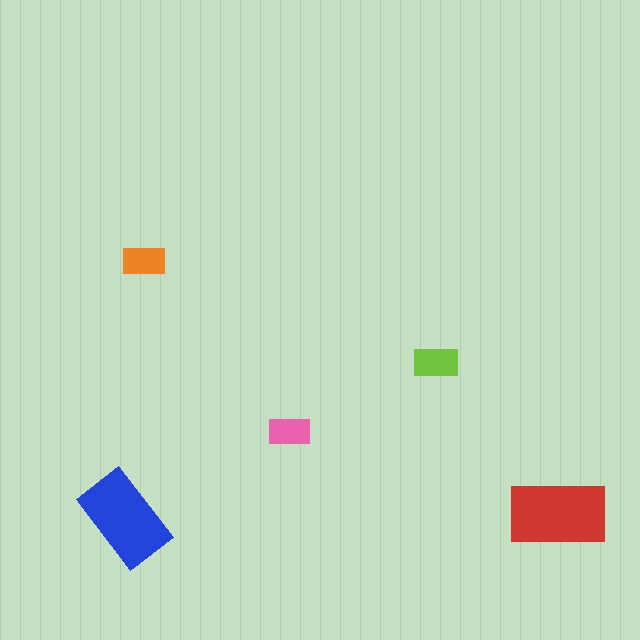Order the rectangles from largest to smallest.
the red one, the blue one, the lime one, the orange one, the pink one.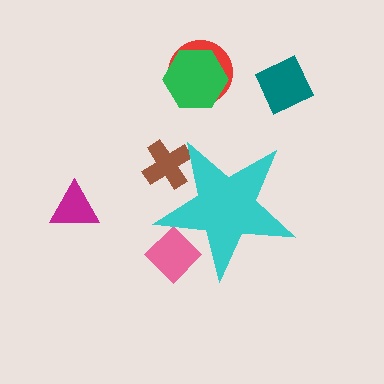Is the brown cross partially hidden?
Yes, the brown cross is partially hidden behind the cyan star.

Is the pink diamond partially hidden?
Yes, the pink diamond is partially hidden behind the cyan star.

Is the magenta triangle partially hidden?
No, the magenta triangle is fully visible.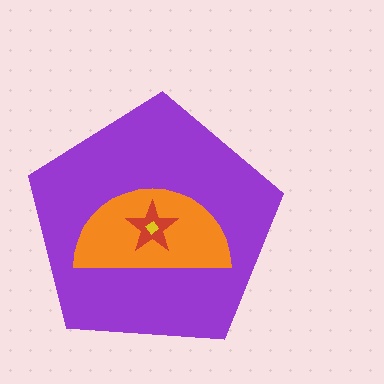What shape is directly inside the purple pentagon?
The orange semicircle.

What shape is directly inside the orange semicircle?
The red star.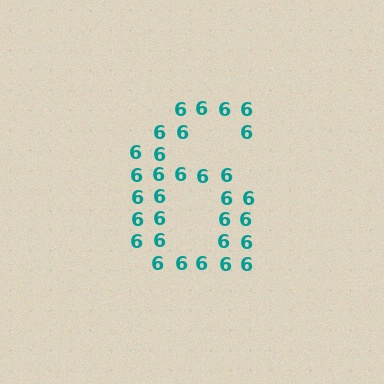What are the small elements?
The small elements are digit 6's.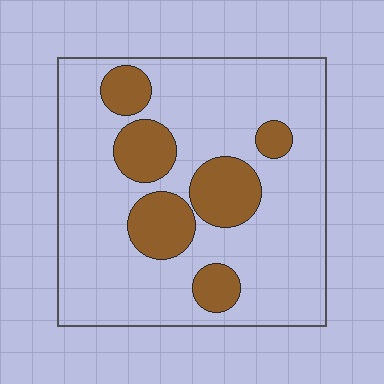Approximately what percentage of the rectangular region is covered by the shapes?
Approximately 20%.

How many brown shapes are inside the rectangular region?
6.